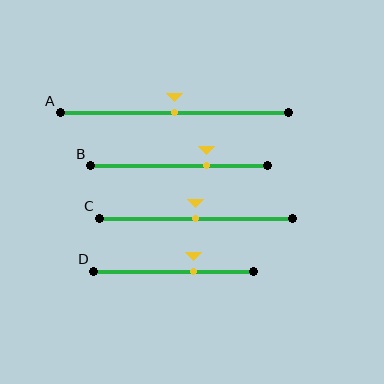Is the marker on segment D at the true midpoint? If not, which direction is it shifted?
No, the marker on segment D is shifted to the right by about 12% of the segment length.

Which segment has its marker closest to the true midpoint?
Segment A has its marker closest to the true midpoint.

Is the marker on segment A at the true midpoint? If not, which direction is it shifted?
Yes, the marker on segment A is at the true midpoint.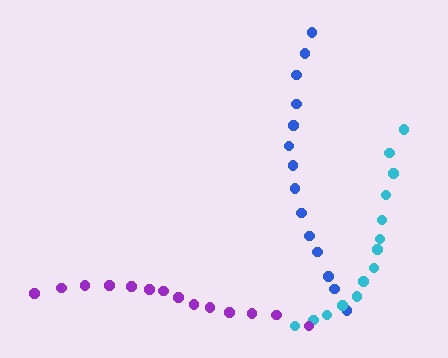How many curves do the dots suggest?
There are 3 distinct paths.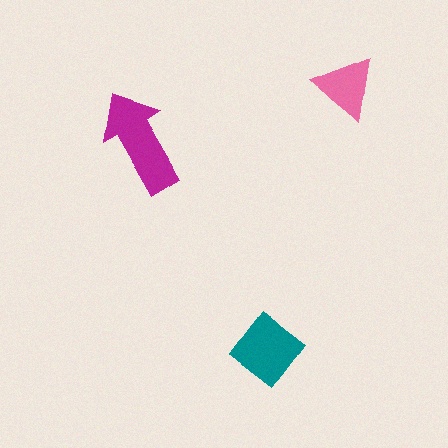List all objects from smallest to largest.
The pink triangle, the teal diamond, the magenta arrow.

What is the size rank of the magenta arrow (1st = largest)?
1st.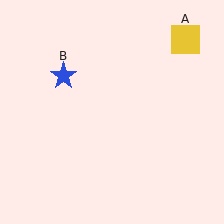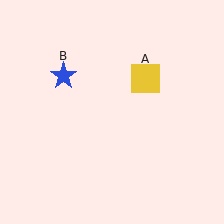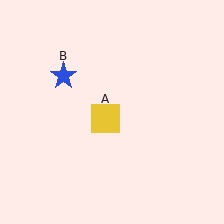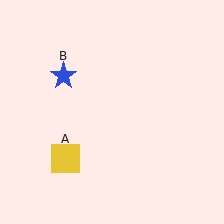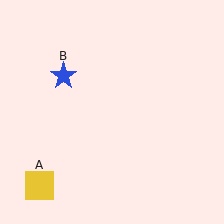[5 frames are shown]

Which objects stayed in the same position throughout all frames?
Blue star (object B) remained stationary.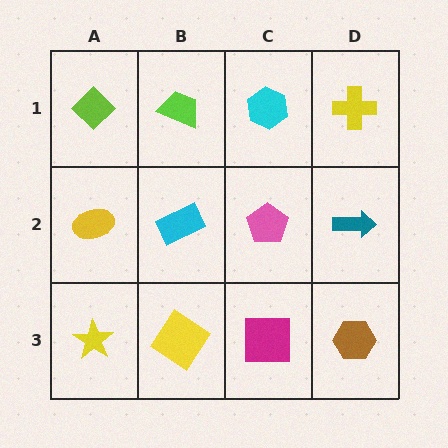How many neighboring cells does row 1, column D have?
2.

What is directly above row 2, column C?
A cyan hexagon.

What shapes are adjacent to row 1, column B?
A cyan rectangle (row 2, column B), a lime diamond (row 1, column A), a cyan hexagon (row 1, column C).